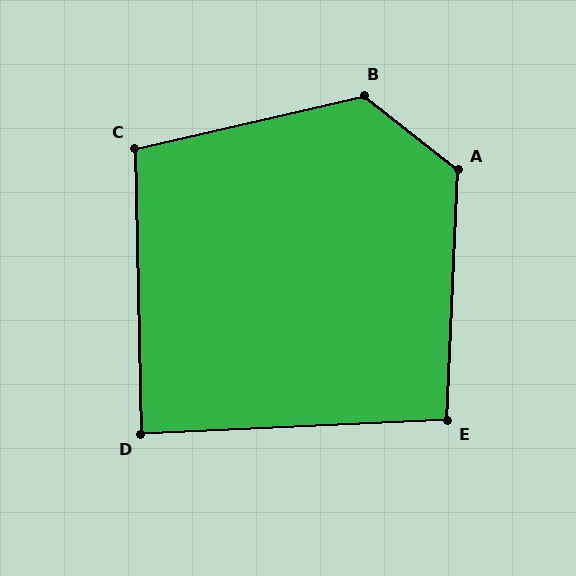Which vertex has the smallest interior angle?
D, at approximately 89 degrees.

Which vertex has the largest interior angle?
B, at approximately 129 degrees.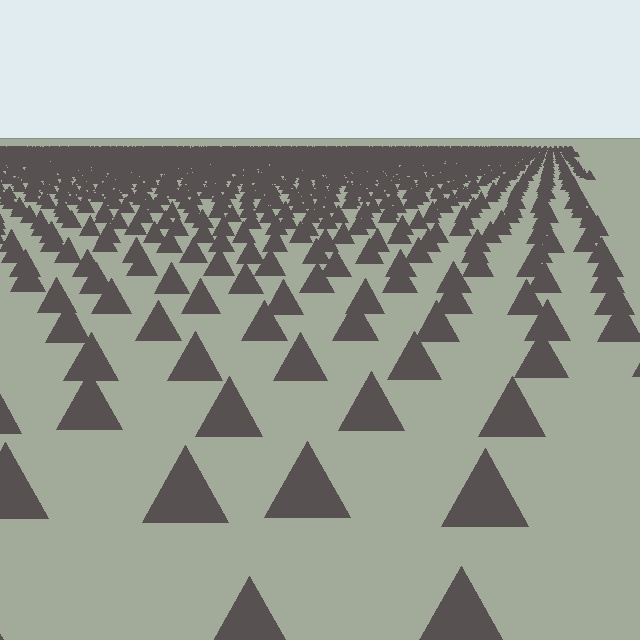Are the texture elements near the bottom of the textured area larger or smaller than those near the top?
Larger. Near the bottom, elements are closer to the viewer and appear at a bigger on-screen size.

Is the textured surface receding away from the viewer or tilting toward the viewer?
The surface is receding away from the viewer. Texture elements get smaller and denser toward the top.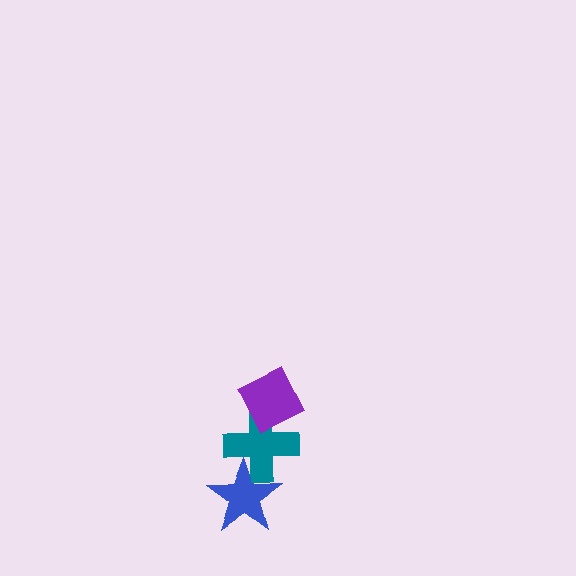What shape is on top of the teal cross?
The purple diamond is on top of the teal cross.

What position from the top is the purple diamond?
The purple diamond is 1st from the top.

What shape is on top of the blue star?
The teal cross is on top of the blue star.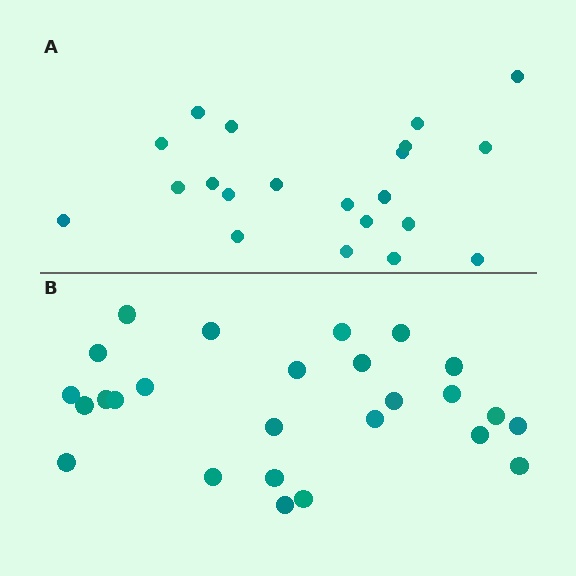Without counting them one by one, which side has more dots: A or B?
Region B (the bottom region) has more dots.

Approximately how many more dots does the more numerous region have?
Region B has about 5 more dots than region A.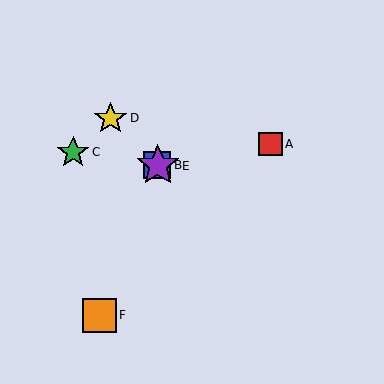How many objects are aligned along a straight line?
3 objects (B, D, E) are aligned along a straight line.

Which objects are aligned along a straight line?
Objects B, D, E are aligned along a straight line.